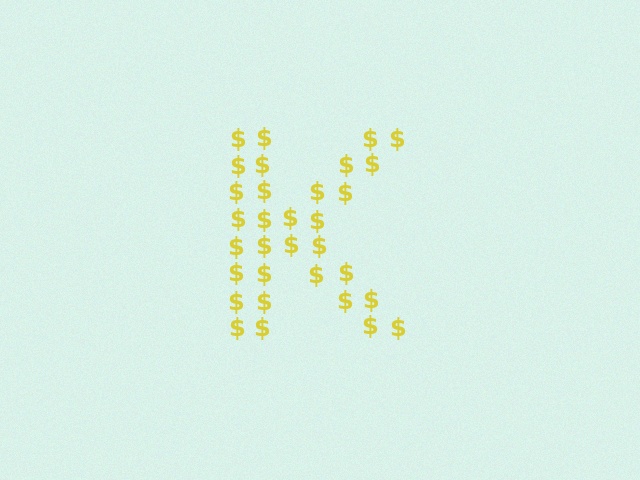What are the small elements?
The small elements are dollar signs.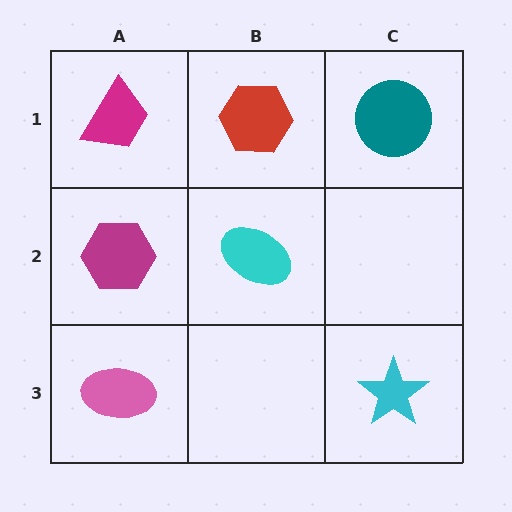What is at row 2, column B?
A cyan ellipse.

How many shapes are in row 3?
2 shapes.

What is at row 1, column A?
A magenta trapezoid.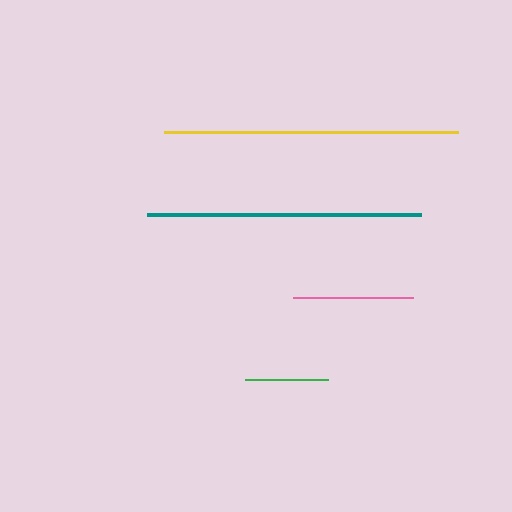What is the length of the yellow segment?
The yellow segment is approximately 294 pixels long.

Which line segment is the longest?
The yellow line is the longest at approximately 294 pixels.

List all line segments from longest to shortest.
From longest to shortest: yellow, teal, pink, green.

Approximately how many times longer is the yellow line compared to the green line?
The yellow line is approximately 3.6 times the length of the green line.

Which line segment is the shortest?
The green line is the shortest at approximately 83 pixels.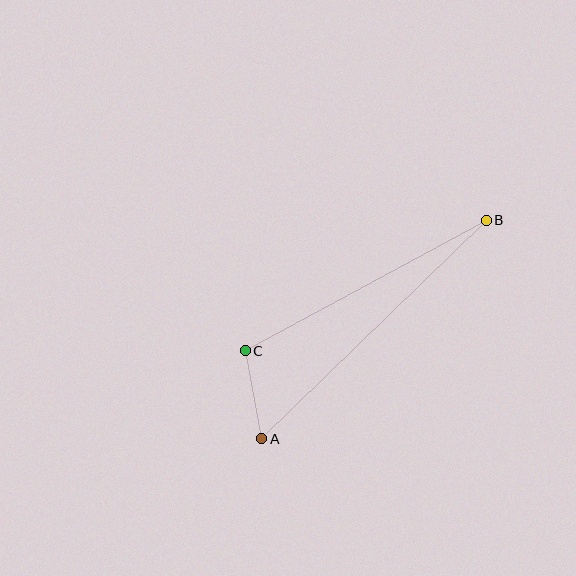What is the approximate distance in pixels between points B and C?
The distance between B and C is approximately 274 pixels.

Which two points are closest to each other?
Points A and C are closest to each other.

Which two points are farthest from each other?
Points A and B are farthest from each other.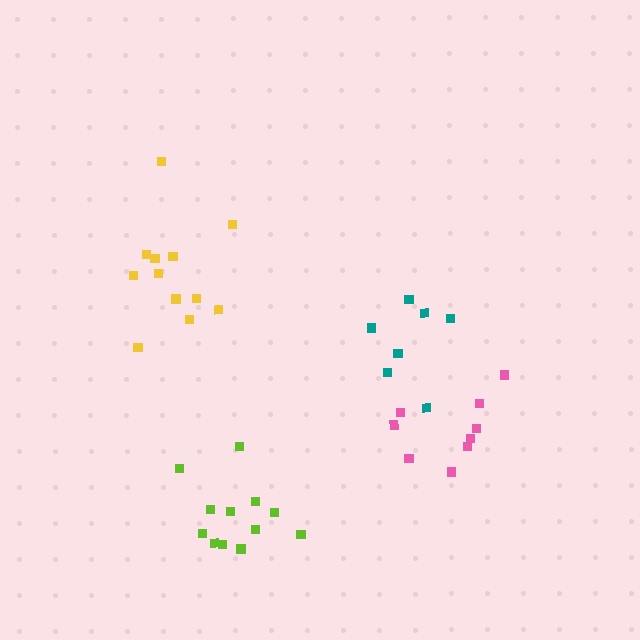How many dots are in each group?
Group 1: 12 dots, Group 2: 12 dots, Group 3: 7 dots, Group 4: 9 dots (40 total).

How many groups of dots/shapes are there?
There are 4 groups.